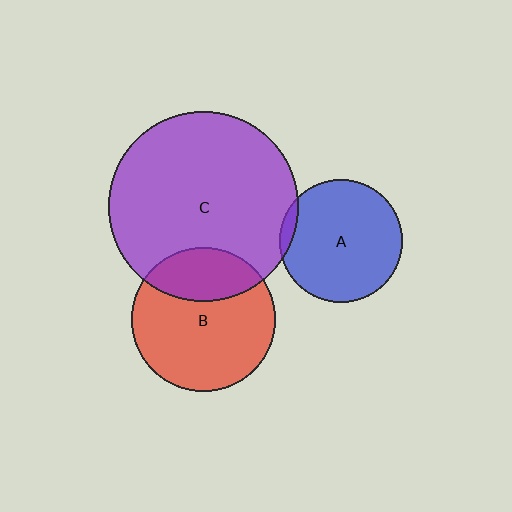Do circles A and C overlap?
Yes.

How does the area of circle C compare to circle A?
Approximately 2.4 times.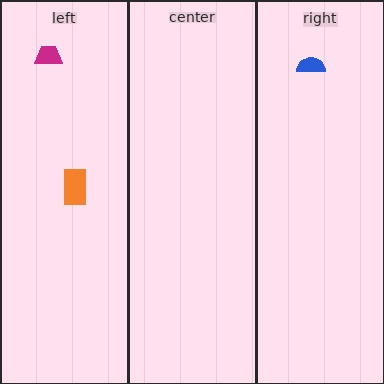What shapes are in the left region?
The magenta trapezoid, the orange rectangle.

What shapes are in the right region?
The blue semicircle.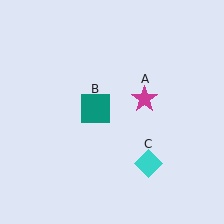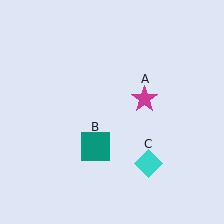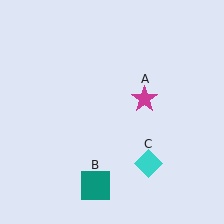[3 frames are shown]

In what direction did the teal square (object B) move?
The teal square (object B) moved down.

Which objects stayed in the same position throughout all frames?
Magenta star (object A) and cyan diamond (object C) remained stationary.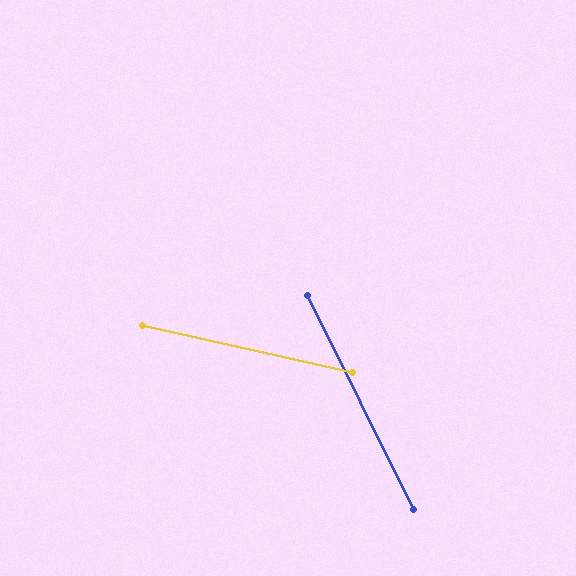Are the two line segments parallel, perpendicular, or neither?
Neither parallel nor perpendicular — they differ by about 51°.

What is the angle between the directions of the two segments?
Approximately 51 degrees.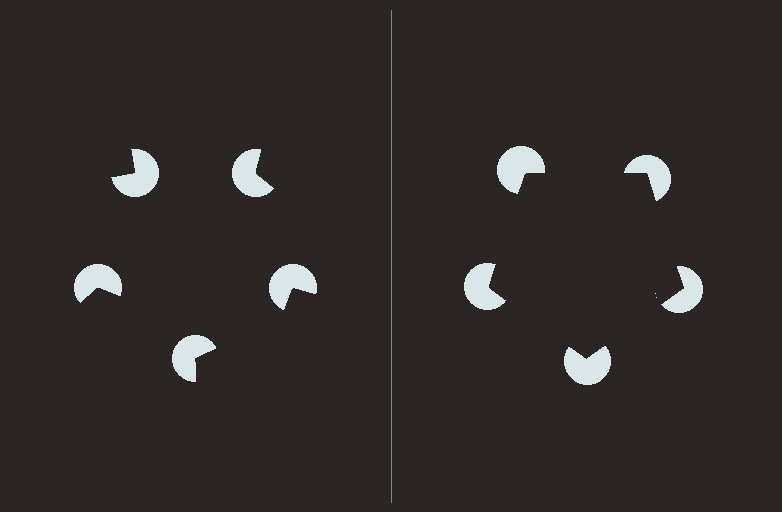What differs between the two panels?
The pac-man discs are positioned identically on both sides; only the wedge orientations differ. On the right they align to a pentagon; on the left they are misaligned.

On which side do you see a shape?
An illusory pentagon appears on the right side. On the left side the wedge cuts are rotated, so no coherent shape forms.